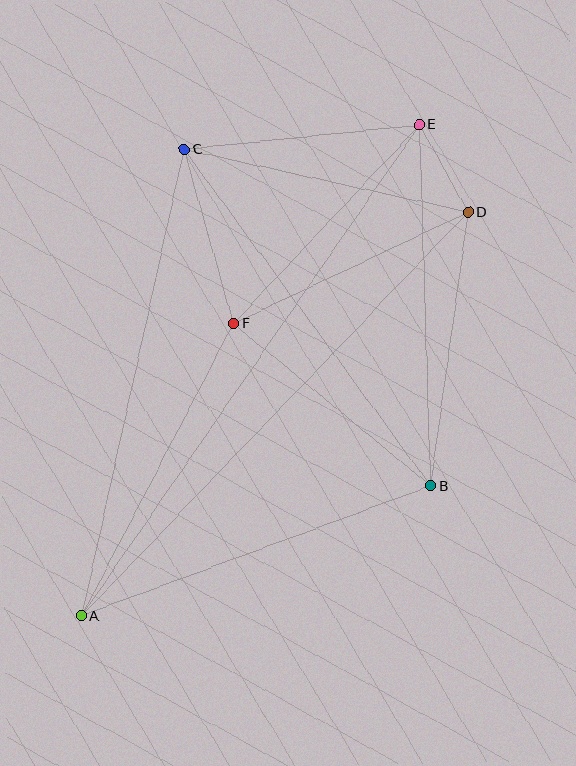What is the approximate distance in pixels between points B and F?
The distance between B and F is approximately 256 pixels.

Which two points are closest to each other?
Points D and E are closest to each other.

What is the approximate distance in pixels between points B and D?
The distance between B and D is approximately 276 pixels.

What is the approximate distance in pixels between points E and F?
The distance between E and F is approximately 272 pixels.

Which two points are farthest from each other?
Points A and E are farthest from each other.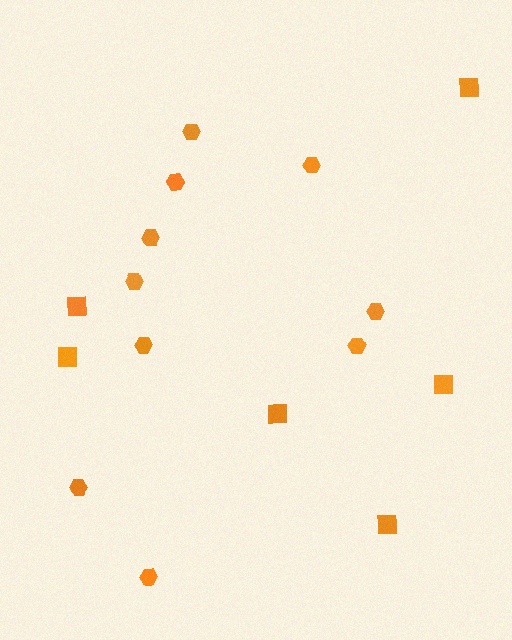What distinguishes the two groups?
There are 2 groups: one group of squares (6) and one group of hexagons (10).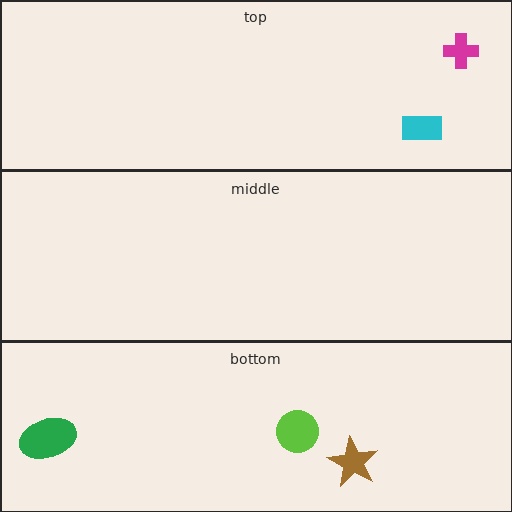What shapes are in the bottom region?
The brown star, the green ellipse, the lime circle.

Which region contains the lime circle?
The bottom region.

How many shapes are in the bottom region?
3.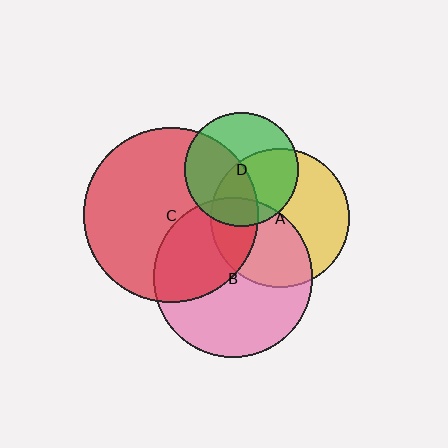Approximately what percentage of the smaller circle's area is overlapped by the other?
Approximately 25%.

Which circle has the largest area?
Circle C (red).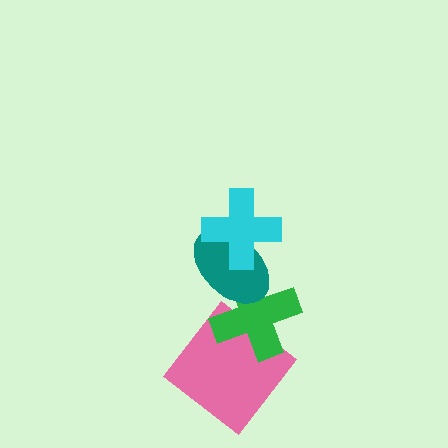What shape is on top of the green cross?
The teal ellipse is on top of the green cross.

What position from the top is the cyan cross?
The cyan cross is 1st from the top.